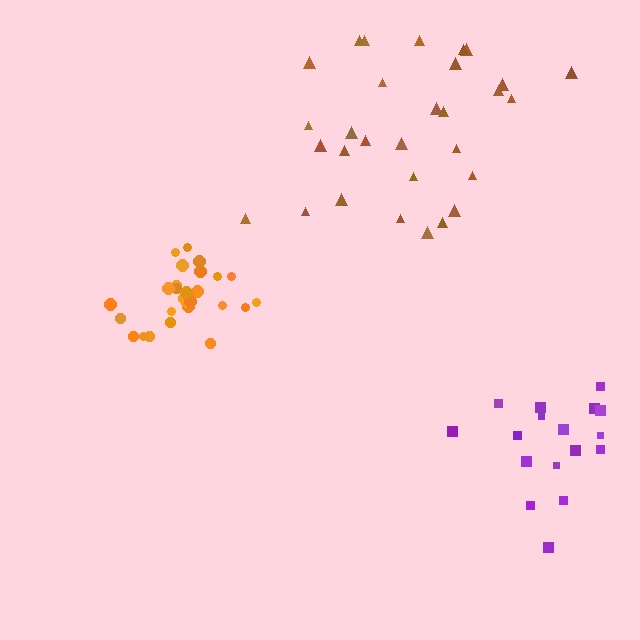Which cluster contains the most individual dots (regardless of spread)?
Brown (30).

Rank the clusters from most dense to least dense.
orange, purple, brown.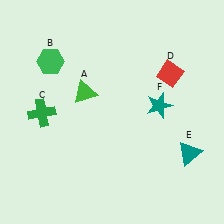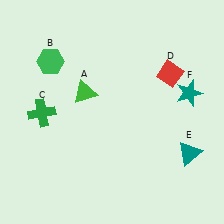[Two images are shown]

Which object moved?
The teal star (F) moved right.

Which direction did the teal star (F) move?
The teal star (F) moved right.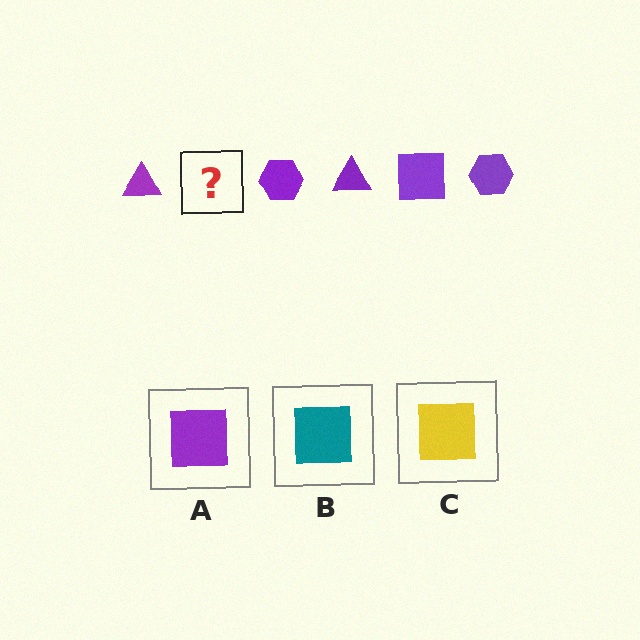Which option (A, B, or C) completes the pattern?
A.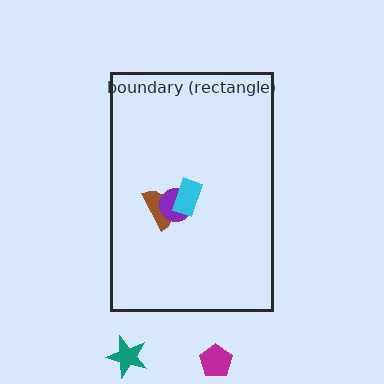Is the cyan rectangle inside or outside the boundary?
Inside.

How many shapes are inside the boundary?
3 inside, 2 outside.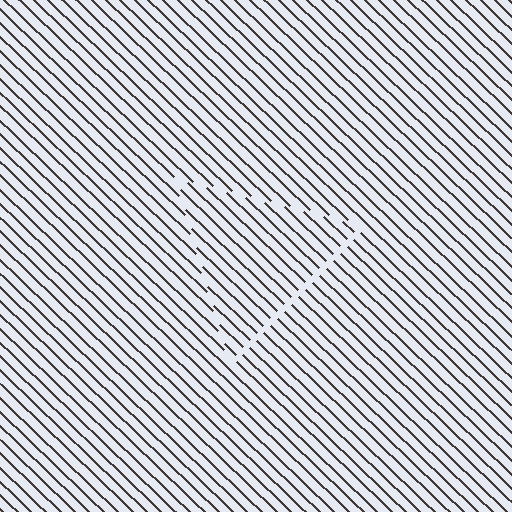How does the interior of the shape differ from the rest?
The interior of the shape contains the same grating, shifted by half a period — the contour is defined by the phase discontinuity where line-ends from the inner and outer gratings abut.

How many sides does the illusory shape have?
3 sides — the line-ends trace a triangle.